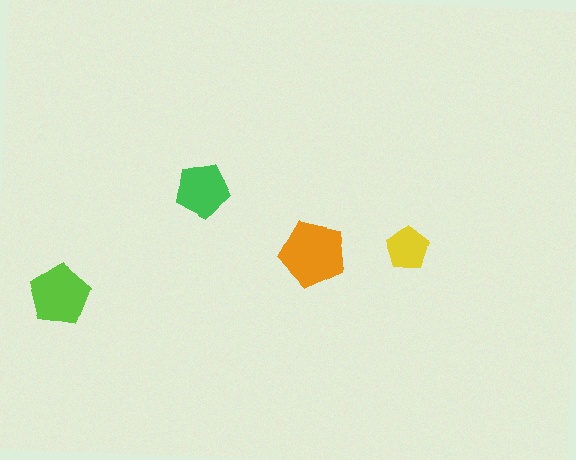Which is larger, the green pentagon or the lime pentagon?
The lime one.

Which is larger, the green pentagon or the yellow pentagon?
The green one.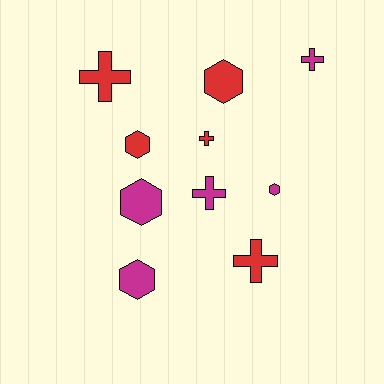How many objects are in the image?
There are 10 objects.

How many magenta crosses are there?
There are 2 magenta crosses.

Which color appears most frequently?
Red, with 5 objects.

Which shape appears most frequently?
Hexagon, with 5 objects.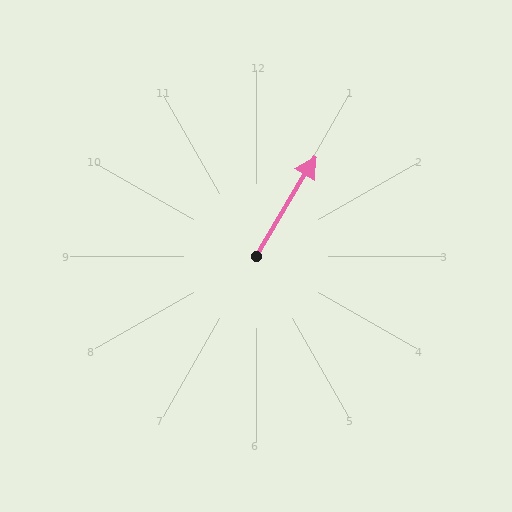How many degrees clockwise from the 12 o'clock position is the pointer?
Approximately 31 degrees.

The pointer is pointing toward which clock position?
Roughly 1 o'clock.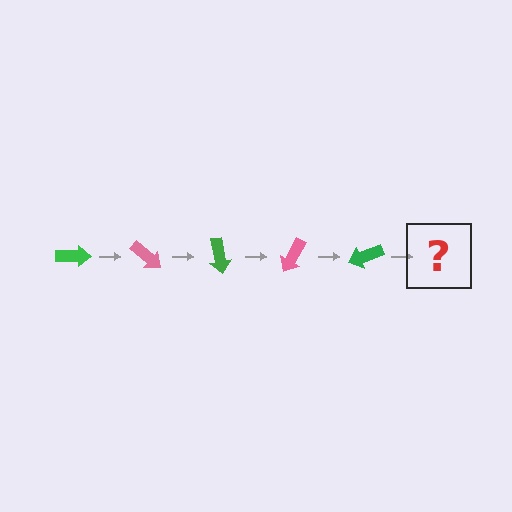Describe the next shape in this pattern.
It should be a pink arrow, rotated 200 degrees from the start.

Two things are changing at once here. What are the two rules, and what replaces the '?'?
The two rules are that it rotates 40 degrees each step and the color cycles through green and pink. The '?' should be a pink arrow, rotated 200 degrees from the start.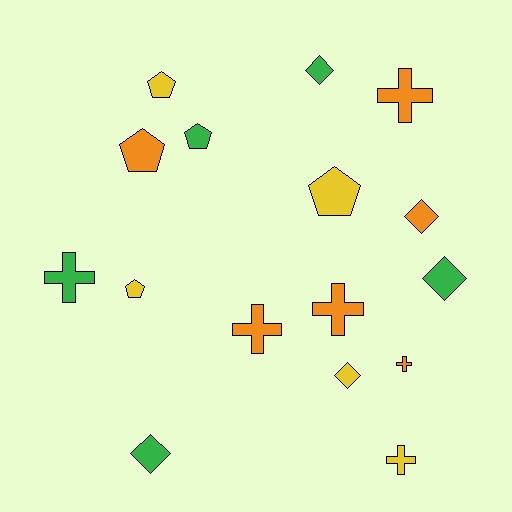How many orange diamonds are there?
There is 1 orange diamond.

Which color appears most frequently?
Orange, with 6 objects.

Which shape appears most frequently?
Cross, with 6 objects.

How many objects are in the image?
There are 16 objects.